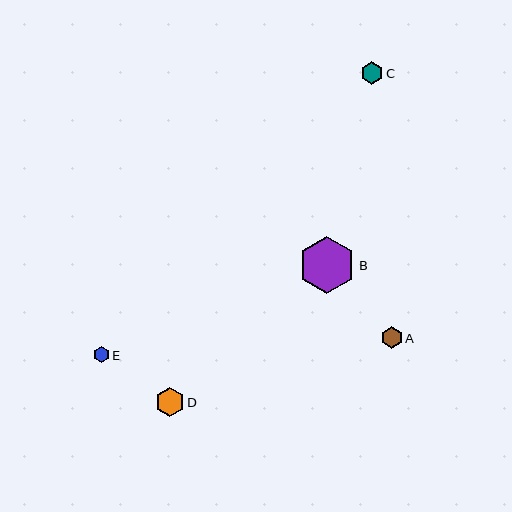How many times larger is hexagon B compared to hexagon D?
Hexagon B is approximately 2.0 times the size of hexagon D.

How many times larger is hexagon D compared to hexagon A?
Hexagon D is approximately 1.3 times the size of hexagon A.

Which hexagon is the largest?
Hexagon B is the largest with a size of approximately 57 pixels.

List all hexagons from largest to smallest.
From largest to smallest: B, D, C, A, E.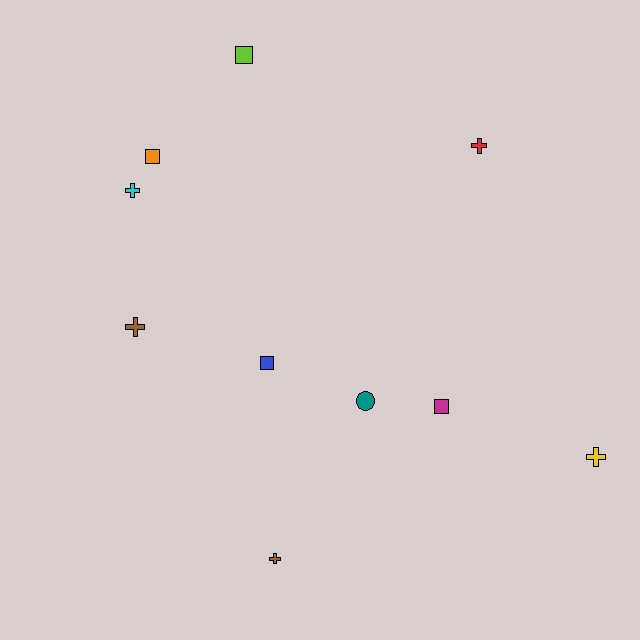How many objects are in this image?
There are 10 objects.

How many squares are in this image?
There are 4 squares.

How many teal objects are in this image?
There is 1 teal object.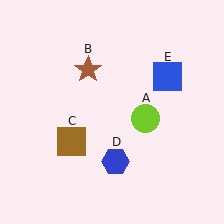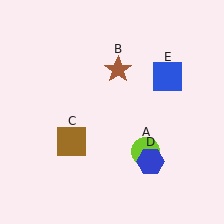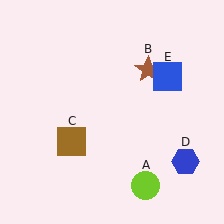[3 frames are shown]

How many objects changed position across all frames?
3 objects changed position: lime circle (object A), brown star (object B), blue hexagon (object D).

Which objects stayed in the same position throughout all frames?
Brown square (object C) and blue square (object E) remained stationary.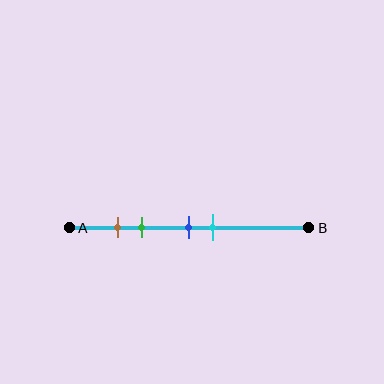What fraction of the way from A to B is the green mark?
The green mark is approximately 30% (0.3) of the way from A to B.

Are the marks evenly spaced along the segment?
No, the marks are not evenly spaced.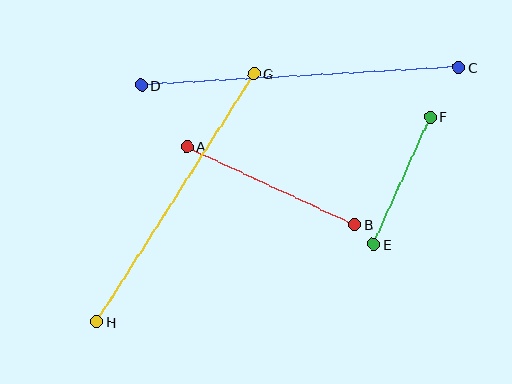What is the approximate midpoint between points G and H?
The midpoint is at approximately (175, 198) pixels.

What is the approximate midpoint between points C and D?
The midpoint is at approximately (300, 76) pixels.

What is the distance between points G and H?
The distance is approximately 294 pixels.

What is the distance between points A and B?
The distance is approximately 185 pixels.